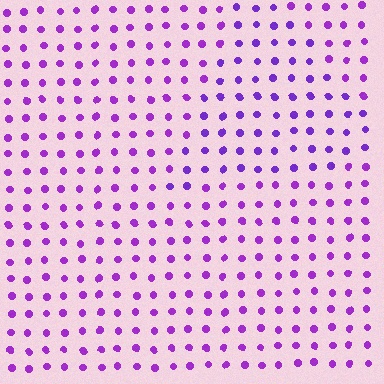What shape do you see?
I see a triangle.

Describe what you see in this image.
The image is filled with small purple elements in a uniform arrangement. A triangle-shaped region is visible where the elements are tinted to a slightly different hue, forming a subtle color boundary.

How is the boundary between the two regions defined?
The boundary is defined purely by a slight shift in hue (about 17 degrees). Spacing, size, and orientation are identical on both sides.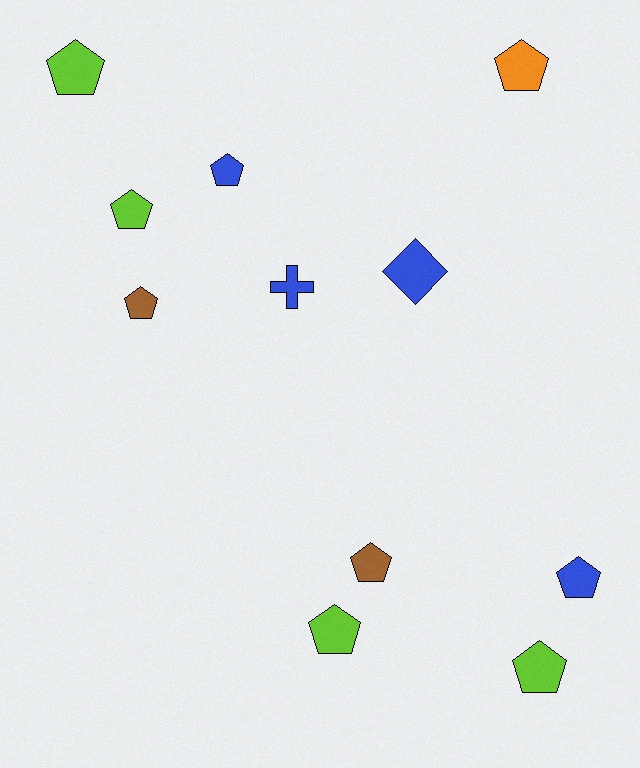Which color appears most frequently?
Lime, with 4 objects.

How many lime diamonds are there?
There are no lime diamonds.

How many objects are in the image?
There are 11 objects.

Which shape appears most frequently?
Pentagon, with 9 objects.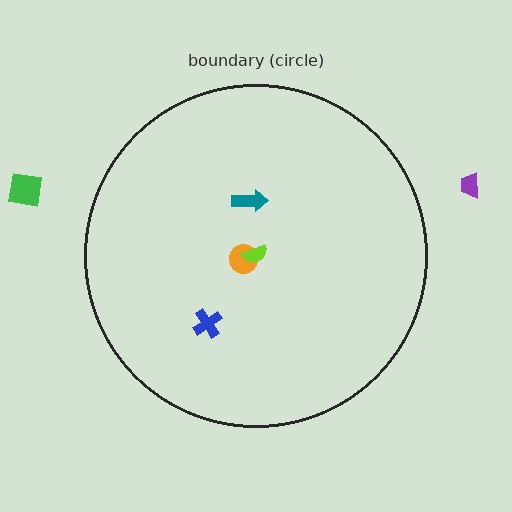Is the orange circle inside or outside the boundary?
Inside.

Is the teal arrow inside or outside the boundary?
Inside.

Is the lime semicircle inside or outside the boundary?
Inside.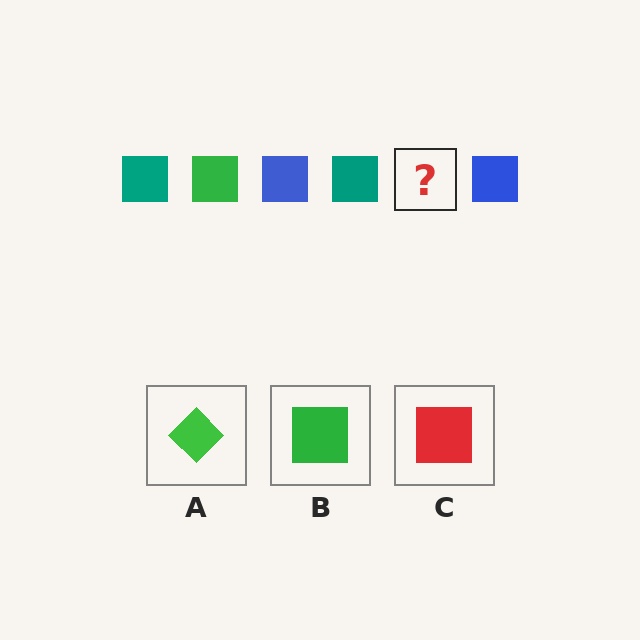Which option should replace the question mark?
Option B.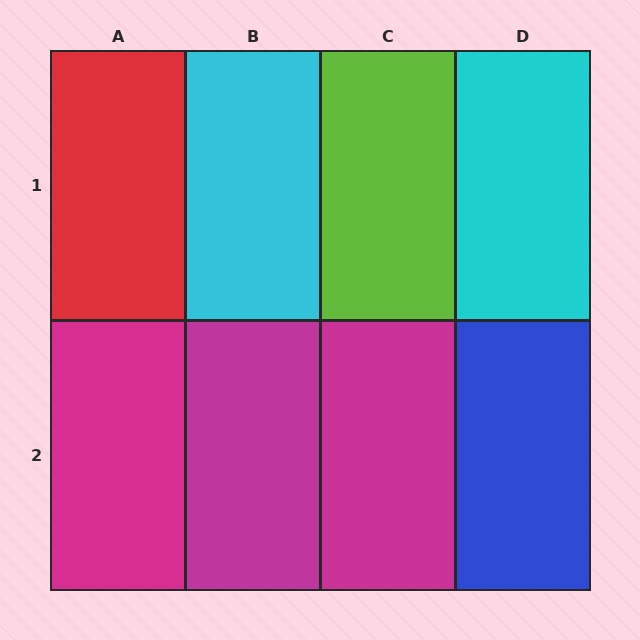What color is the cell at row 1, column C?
Lime.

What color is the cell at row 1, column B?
Cyan.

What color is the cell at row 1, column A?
Red.